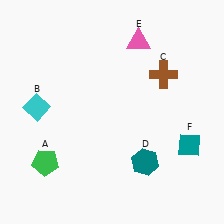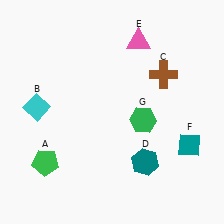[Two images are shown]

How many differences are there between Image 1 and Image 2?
There is 1 difference between the two images.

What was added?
A green hexagon (G) was added in Image 2.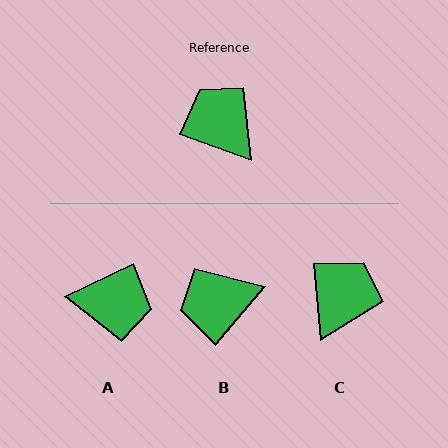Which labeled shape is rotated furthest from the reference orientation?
A, about 135 degrees away.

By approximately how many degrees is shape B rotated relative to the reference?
Approximately 69 degrees counter-clockwise.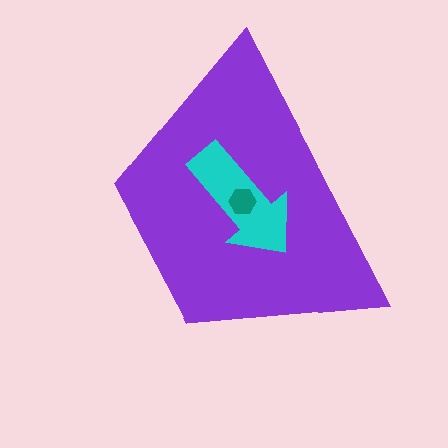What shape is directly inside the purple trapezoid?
The cyan arrow.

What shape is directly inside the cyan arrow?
The teal hexagon.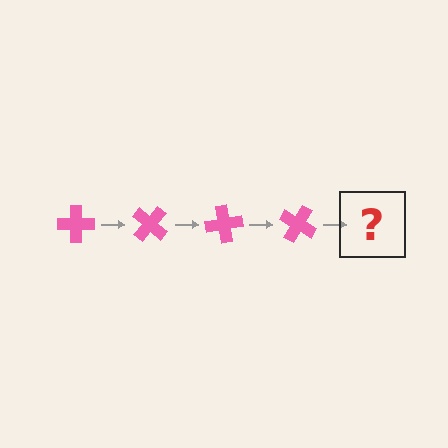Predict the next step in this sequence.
The next step is a pink cross rotated 160 degrees.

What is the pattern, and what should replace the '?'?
The pattern is that the cross rotates 40 degrees each step. The '?' should be a pink cross rotated 160 degrees.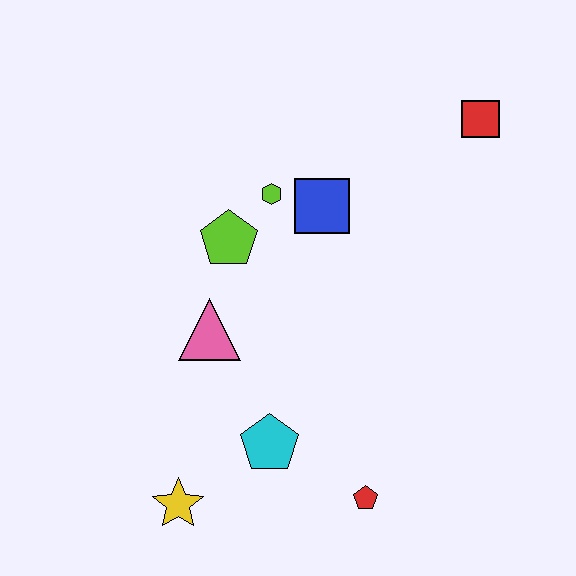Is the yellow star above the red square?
No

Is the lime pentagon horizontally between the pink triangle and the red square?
Yes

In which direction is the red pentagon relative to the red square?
The red pentagon is below the red square.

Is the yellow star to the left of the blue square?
Yes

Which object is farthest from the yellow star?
The red square is farthest from the yellow star.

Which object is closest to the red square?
The blue square is closest to the red square.